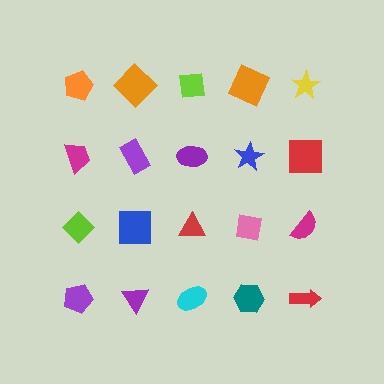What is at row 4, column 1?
A purple pentagon.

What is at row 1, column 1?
An orange pentagon.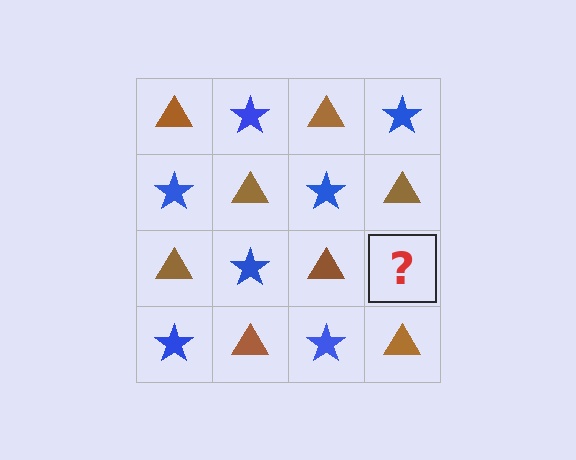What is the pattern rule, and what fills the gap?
The rule is that it alternates brown triangle and blue star in a checkerboard pattern. The gap should be filled with a blue star.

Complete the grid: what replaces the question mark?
The question mark should be replaced with a blue star.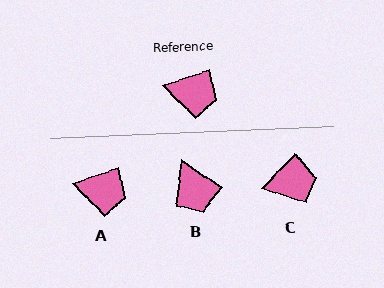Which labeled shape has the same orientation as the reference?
A.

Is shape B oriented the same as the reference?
No, it is off by about 52 degrees.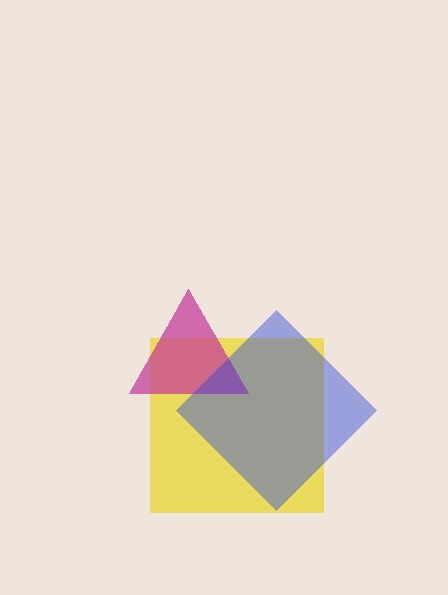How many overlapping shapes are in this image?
There are 3 overlapping shapes in the image.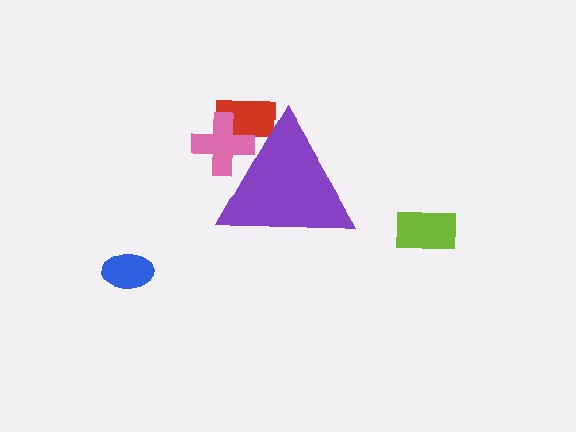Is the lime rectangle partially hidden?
No, the lime rectangle is fully visible.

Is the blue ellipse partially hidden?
No, the blue ellipse is fully visible.